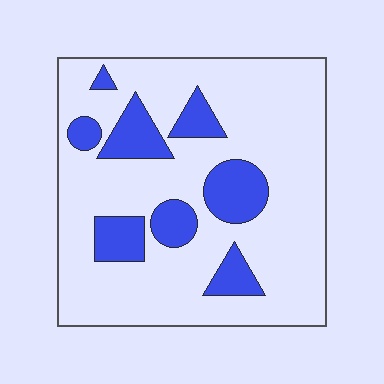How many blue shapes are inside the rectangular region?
8.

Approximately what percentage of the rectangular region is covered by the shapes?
Approximately 20%.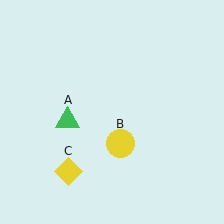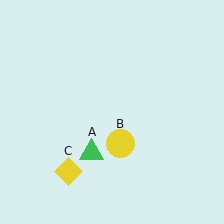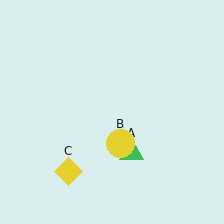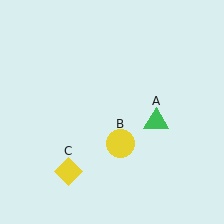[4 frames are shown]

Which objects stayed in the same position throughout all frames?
Yellow circle (object B) and yellow diamond (object C) remained stationary.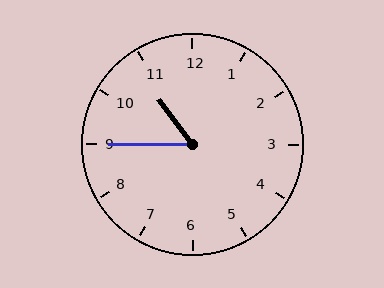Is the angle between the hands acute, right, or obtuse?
It is acute.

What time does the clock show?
10:45.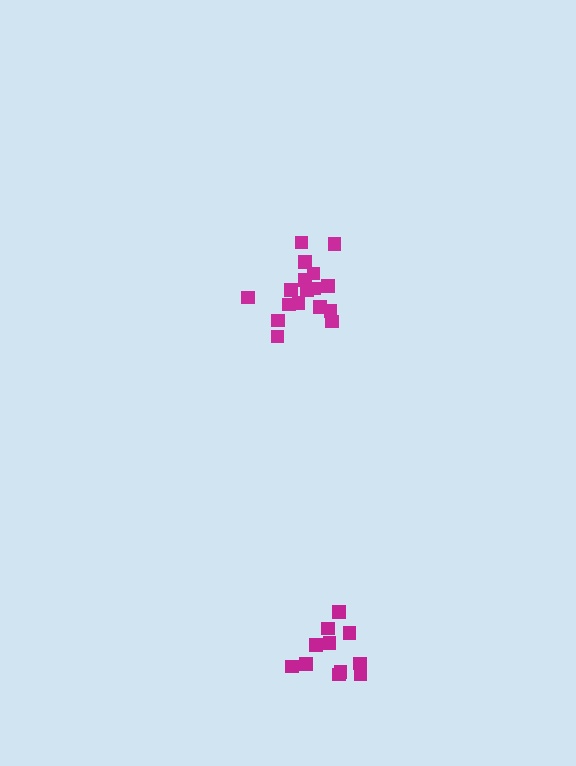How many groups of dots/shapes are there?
There are 2 groups.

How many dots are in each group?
Group 1: 17 dots, Group 2: 11 dots (28 total).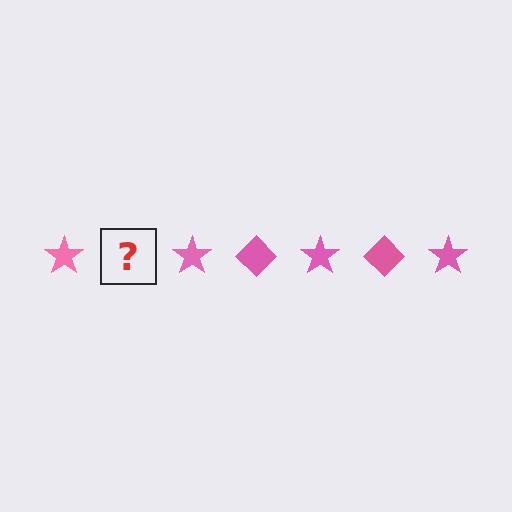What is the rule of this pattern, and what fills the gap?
The rule is that the pattern cycles through star, diamond shapes in pink. The gap should be filled with a pink diamond.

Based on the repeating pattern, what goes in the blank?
The blank should be a pink diamond.